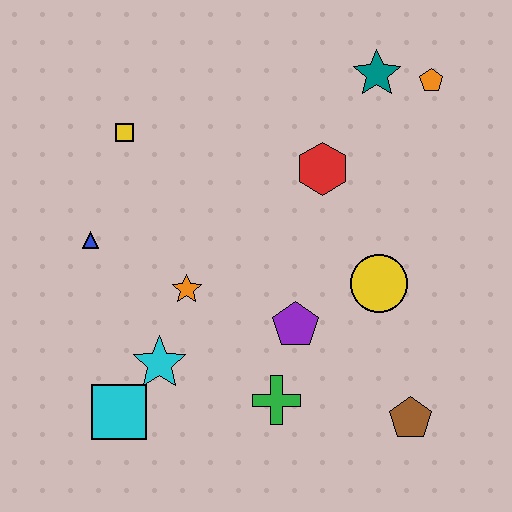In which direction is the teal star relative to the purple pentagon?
The teal star is above the purple pentagon.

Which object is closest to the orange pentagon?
The teal star is closest to the orange pentagon.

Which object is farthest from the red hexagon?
The cyan square is farthest from the red hexagon.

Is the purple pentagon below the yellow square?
Yes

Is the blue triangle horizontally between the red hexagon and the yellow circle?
No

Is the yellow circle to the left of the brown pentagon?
Yes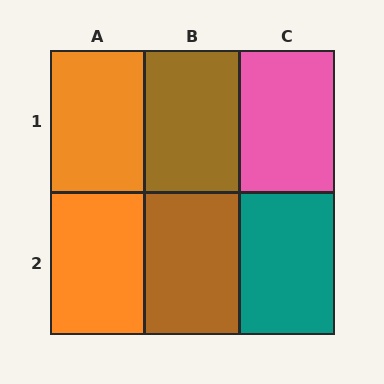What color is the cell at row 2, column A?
Orange.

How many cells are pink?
1 cell is pink.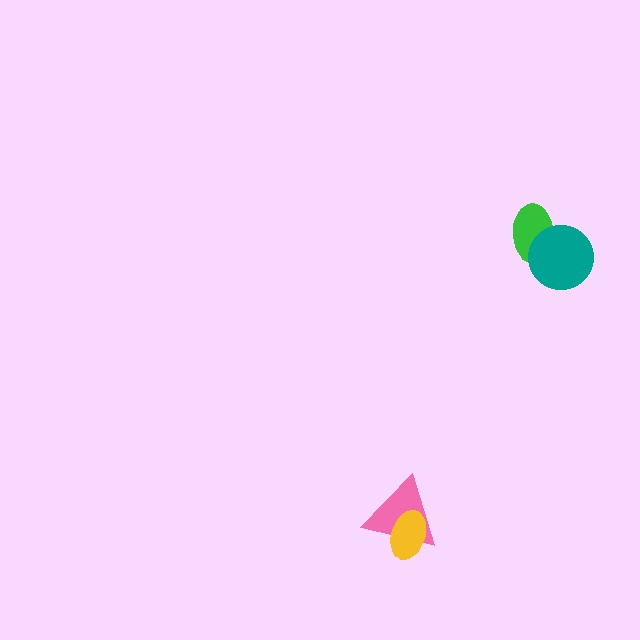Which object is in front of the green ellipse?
The teal circle is in front of the green ellipse.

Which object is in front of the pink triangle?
The yellow ellipse is in front of the pink triangle.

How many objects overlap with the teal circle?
1 object overlaps with the teal circle.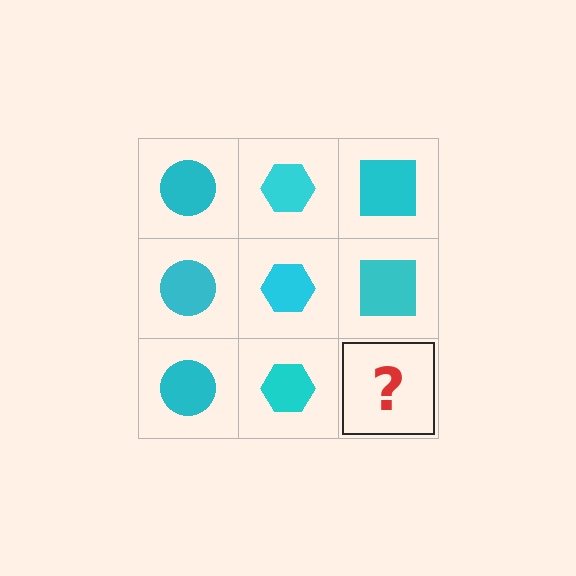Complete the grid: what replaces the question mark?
The question mark should be replaced with a cyan square.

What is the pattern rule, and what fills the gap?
The rule is that each column has a consistent shape. The gap should be filled with a cyan square.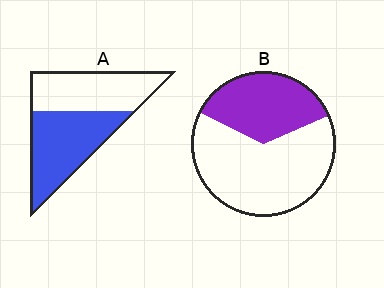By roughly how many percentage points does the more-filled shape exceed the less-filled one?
By roughly 15 percentage points (A over B).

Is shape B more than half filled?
No.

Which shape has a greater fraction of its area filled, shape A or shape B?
Shape A.